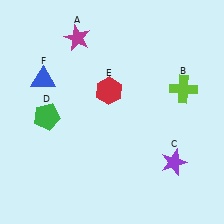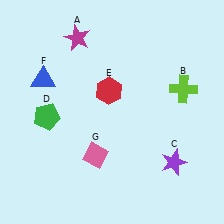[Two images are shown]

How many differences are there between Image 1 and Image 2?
There is 1 difference between the two images.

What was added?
A pink diamond (G) was added in Image 2.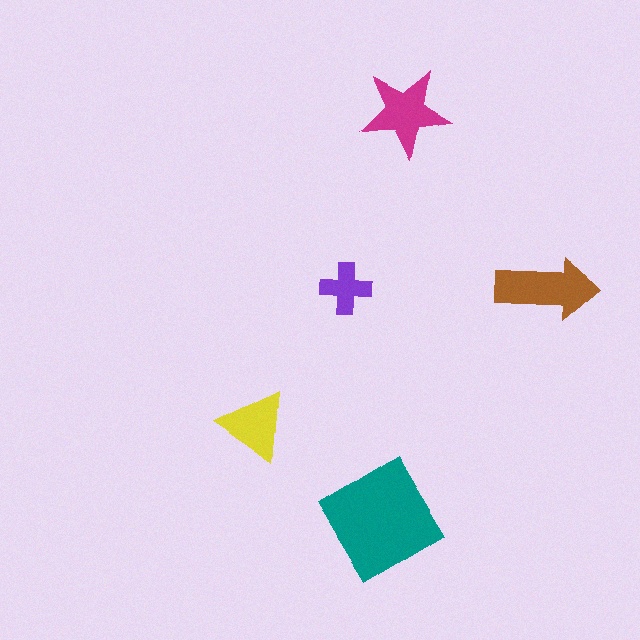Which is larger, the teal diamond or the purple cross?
The teal diamond.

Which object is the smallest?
The purple cross.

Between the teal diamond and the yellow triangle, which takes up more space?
The teal diamond.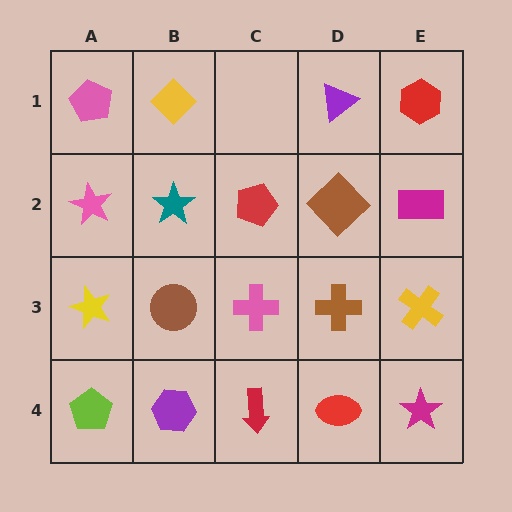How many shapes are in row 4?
5 shapes.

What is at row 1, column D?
A purple triangle.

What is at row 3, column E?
A yellow cross.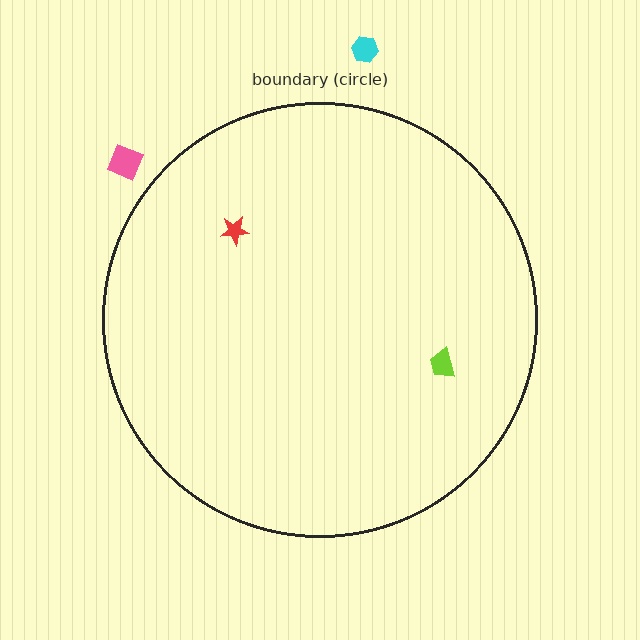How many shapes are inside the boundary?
2 inside, 2 outside.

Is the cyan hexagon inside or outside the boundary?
Outside.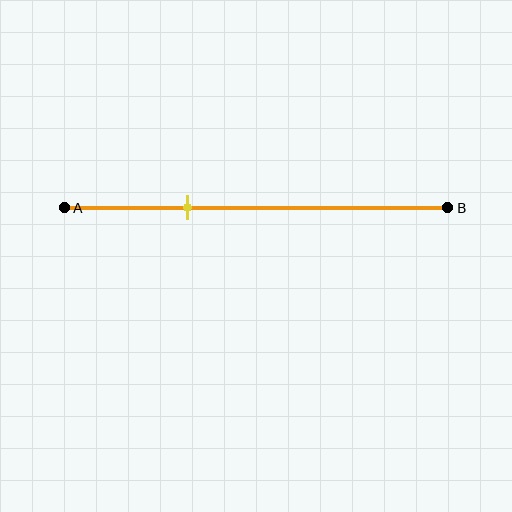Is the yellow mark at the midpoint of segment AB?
No, the mark is at about 30% from A, not at the 50% midpoint.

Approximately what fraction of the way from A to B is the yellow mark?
The yellow mark is approximately 30% of the way from A to B.